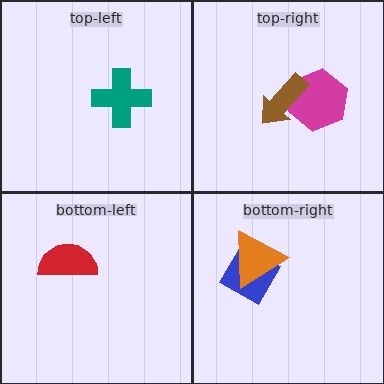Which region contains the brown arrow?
The top-right region.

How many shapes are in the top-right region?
2.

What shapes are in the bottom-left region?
The red semicircle.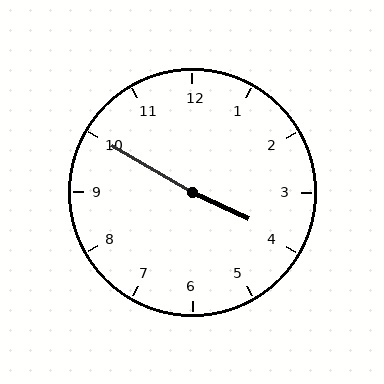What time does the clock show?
3:50.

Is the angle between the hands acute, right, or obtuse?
It is obtuse.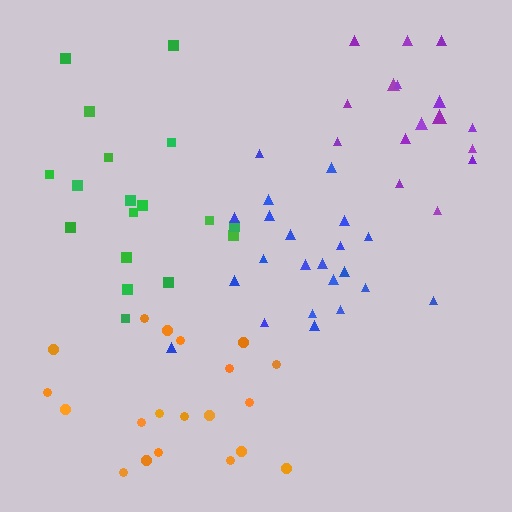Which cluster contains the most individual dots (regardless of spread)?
Blue (22).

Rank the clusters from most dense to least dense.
orange, blue, purple, green.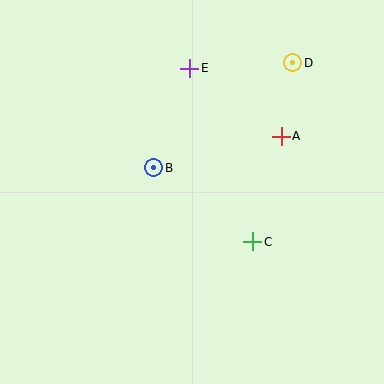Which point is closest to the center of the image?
Point B at (154, 168) is closest to the center.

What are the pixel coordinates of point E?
Point E is at (190, 68).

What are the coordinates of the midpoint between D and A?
The midpoint between D and A is at (287, 99).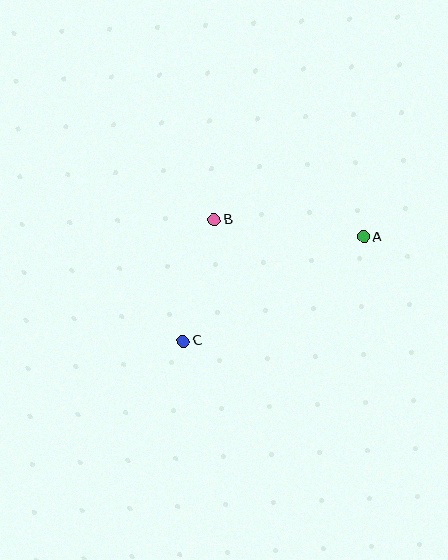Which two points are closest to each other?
Points B and C are closest to each other.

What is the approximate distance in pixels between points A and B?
The distance between A and B is approximately 150 pixels.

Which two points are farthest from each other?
Points A and C are farthest from each other.